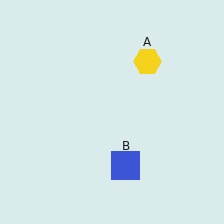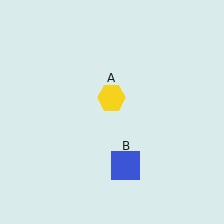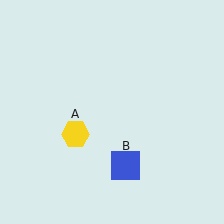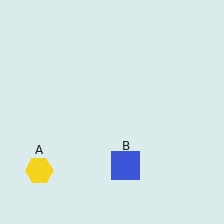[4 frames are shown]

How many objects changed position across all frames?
1 object changed position: yellow hexagon (object A).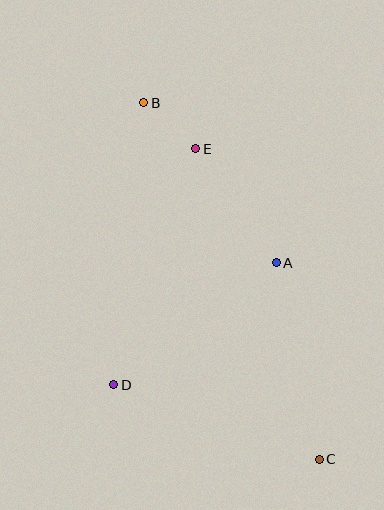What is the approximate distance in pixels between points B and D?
The distance between B and D is approximately 284 pixels.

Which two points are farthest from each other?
Points B and C are farthest from each other.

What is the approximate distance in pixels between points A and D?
The distance between A and D is approximately 204 pixels.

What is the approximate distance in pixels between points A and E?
The distance between A and E is approximately 139 pixels.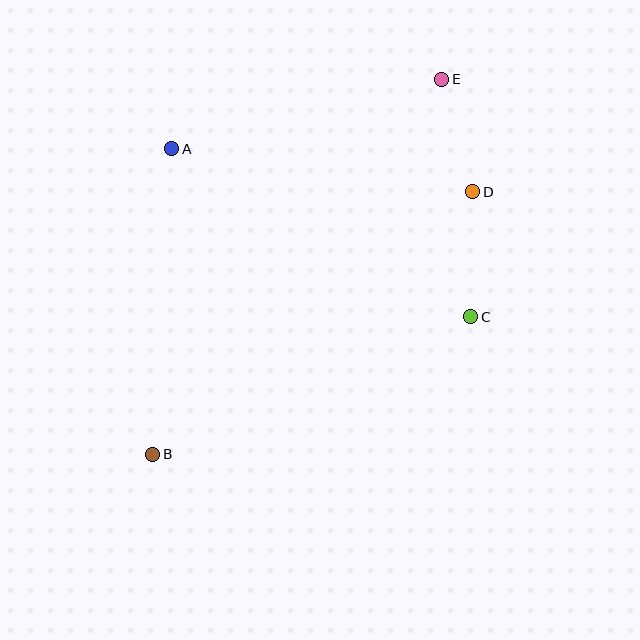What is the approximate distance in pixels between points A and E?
The distance between A and E is approximately 279 pixels.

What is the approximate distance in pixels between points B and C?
The distance between B and C is approximately 346 pixels.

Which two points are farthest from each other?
Points B and E are farthest from each other.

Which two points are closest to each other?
Points D and E are closest to each other.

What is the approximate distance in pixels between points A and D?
The distance between A and D is approximately 304 pixels.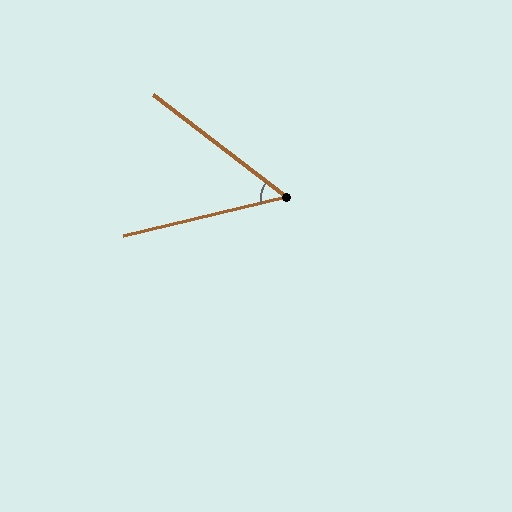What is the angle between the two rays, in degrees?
Approximately 51 degrees.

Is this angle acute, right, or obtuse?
It is acute.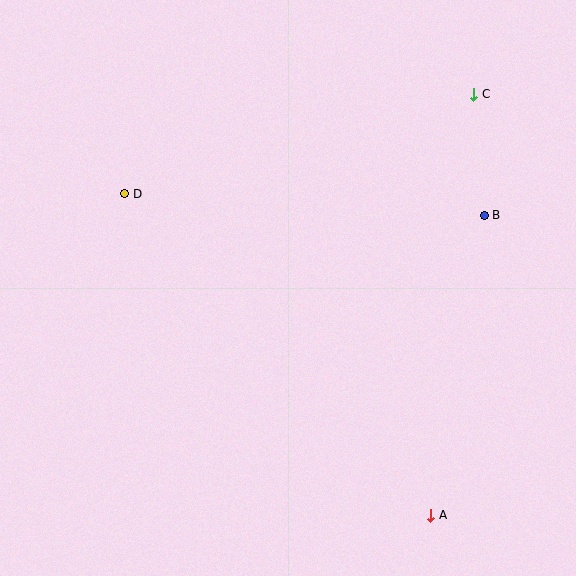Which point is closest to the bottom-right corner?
Point A is closest to the bottom-right corner.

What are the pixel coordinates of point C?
Point C is at (474, 94).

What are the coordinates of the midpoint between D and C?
The midpoint between D and C is at (299, 144).